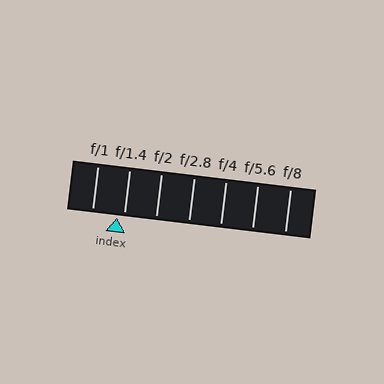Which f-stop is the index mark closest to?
The index mark is closest to f/1.4.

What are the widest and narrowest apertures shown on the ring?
The widest aperture shown is f/1 and the narrowest is f/8.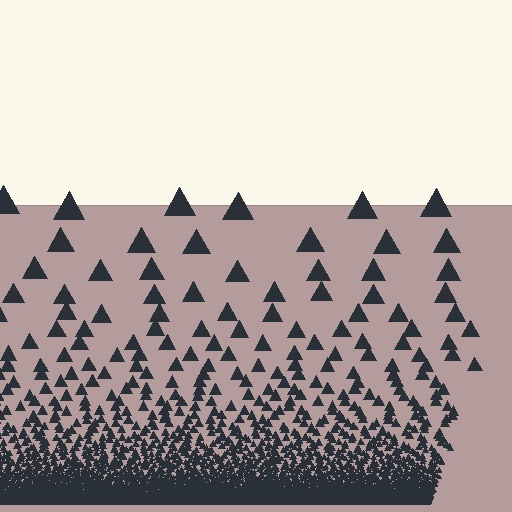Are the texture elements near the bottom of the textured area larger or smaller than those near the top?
Smaller. The gradient is inverted — elements near the bottom are smaller and denser.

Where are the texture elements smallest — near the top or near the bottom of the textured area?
Near the bottom.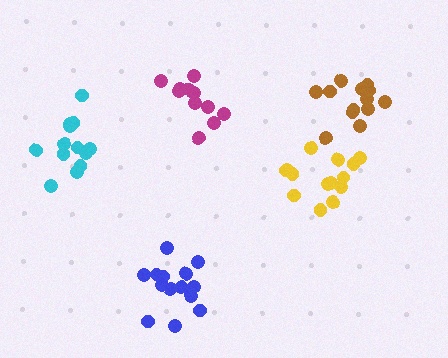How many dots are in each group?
Group 1: 13 dots, Group 2: 11 dots, Group 3: 14 dots, Group 4: 13 dots, Group 5: 14 dots (65 total).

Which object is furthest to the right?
The brown cluster is rightmost.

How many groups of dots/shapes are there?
There are 5 groups.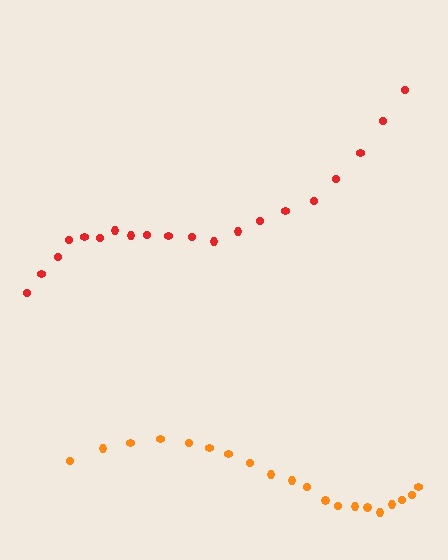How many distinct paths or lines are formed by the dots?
There are 2 distinct paths.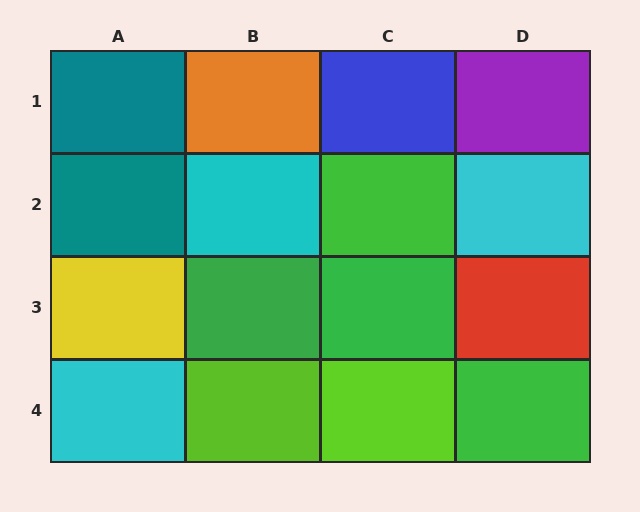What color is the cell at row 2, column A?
Teal.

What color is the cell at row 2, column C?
Green.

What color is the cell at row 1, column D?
Purple.